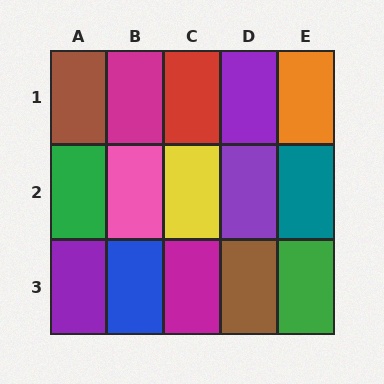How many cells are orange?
1 cell is orange.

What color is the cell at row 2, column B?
Pink.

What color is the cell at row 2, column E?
Teal.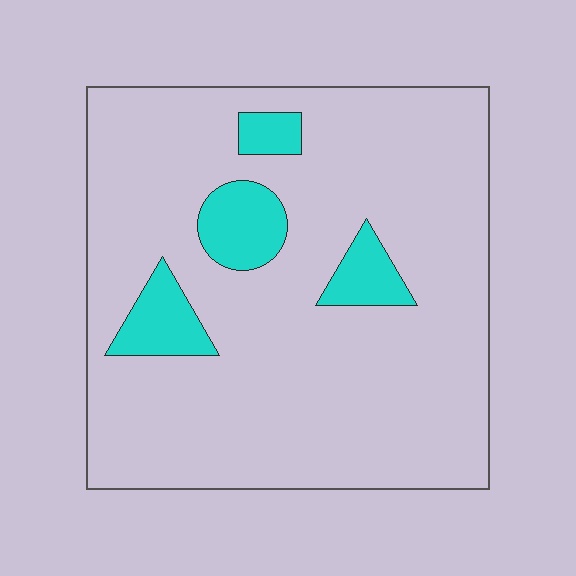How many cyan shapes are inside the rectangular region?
4.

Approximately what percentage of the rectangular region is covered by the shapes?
Approximately 10%.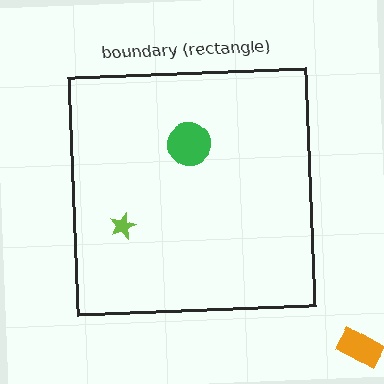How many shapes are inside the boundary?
2 inside, 1 outside.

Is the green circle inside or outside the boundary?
Inside.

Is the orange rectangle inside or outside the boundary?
Outside.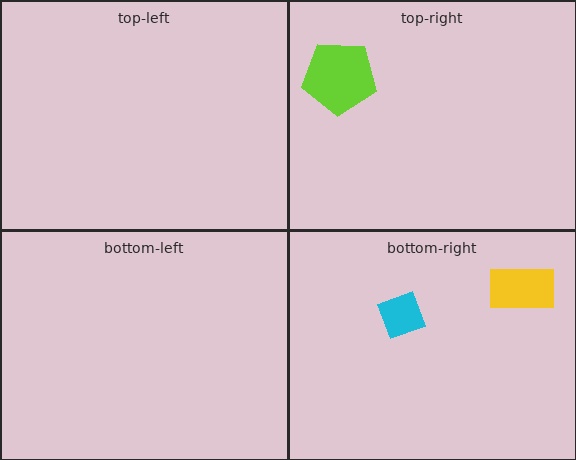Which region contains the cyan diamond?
The bottom-right region.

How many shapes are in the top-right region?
1.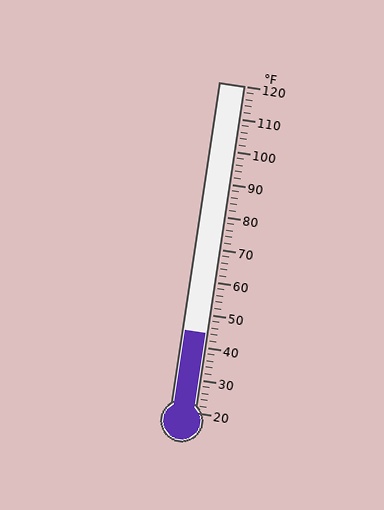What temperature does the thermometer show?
The thermometer shows approximately 44°F.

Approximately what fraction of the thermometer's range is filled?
The thermometer is filled to approximately 25% of its range.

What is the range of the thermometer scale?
The thermometer scale ranges from 20°F to 120°F.